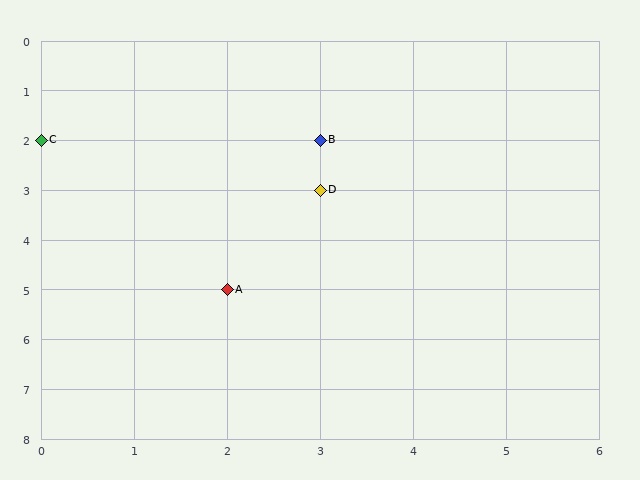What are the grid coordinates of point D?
Point D is at grid coordinates (3, 3).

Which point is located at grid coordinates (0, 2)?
Point C is at (0, 2).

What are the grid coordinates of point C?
Point C is at grid coordinates (0, 2).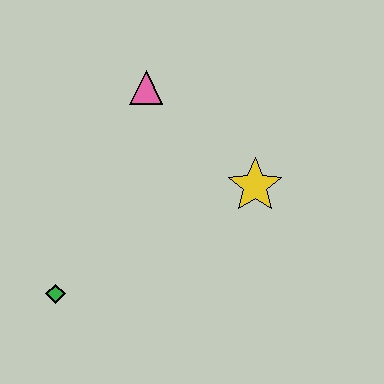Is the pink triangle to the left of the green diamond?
No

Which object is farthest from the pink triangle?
The green diamond is farthest from the pink triangle.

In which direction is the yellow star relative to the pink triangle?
The yellow star is to the right of the pink triangle.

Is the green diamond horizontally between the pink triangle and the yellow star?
No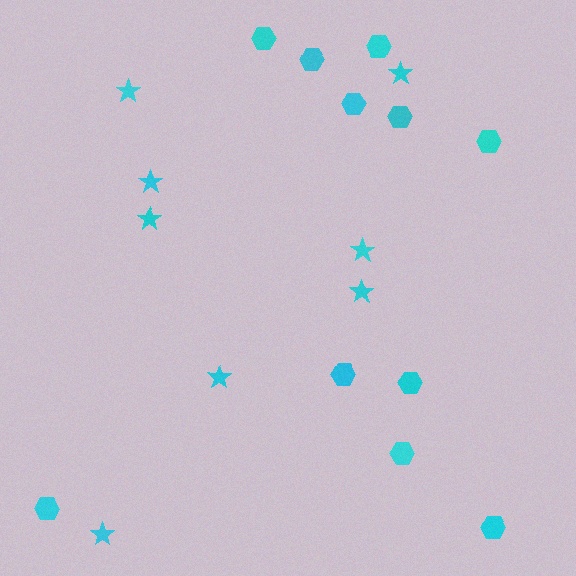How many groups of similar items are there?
There are 2 groups: one group of hexagons (11) and one group of stars (8).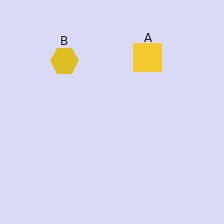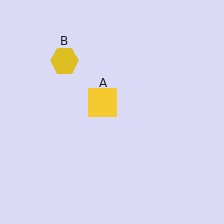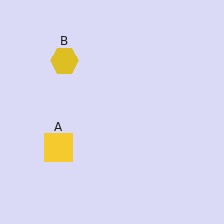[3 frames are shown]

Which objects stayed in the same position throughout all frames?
Yellow hexagon (object B) remained stationary.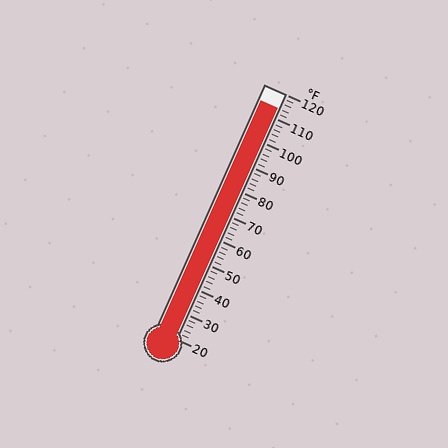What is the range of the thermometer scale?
The thermometer scale ranges from 20°F to 120°F.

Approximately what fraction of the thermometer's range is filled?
The thermometer is filled to approximately 95% of its range.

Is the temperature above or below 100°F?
The temperature is above 100°F.